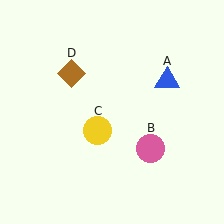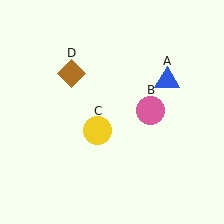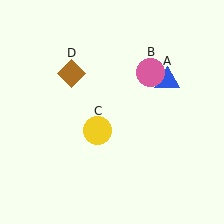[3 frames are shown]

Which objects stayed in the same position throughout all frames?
Blue triangle (object A) and yellow circle (object C) and brown diamond (object D) remained stationary.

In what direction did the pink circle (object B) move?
The pink circle (object B) moved up.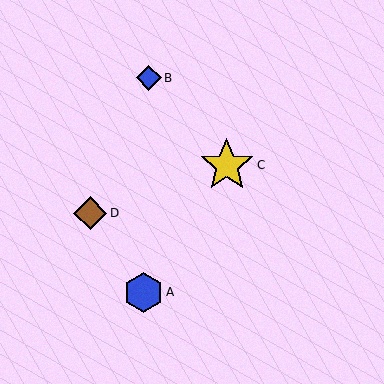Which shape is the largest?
The yellow star (labeled C) is the largest.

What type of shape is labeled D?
Shape D is a brown diamond.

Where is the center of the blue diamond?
The center of the blue diamond is at (149, 78).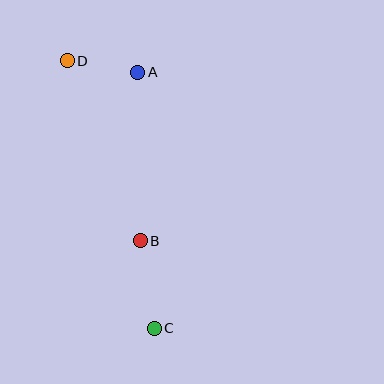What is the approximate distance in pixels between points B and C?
The distance between B and C is approximately 89 pixels.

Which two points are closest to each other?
Points A and D are closest to each other.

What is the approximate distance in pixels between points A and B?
The distance between A and B is approximately 169 pixels.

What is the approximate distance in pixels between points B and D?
The distance between B and D is approximately 194 pixels.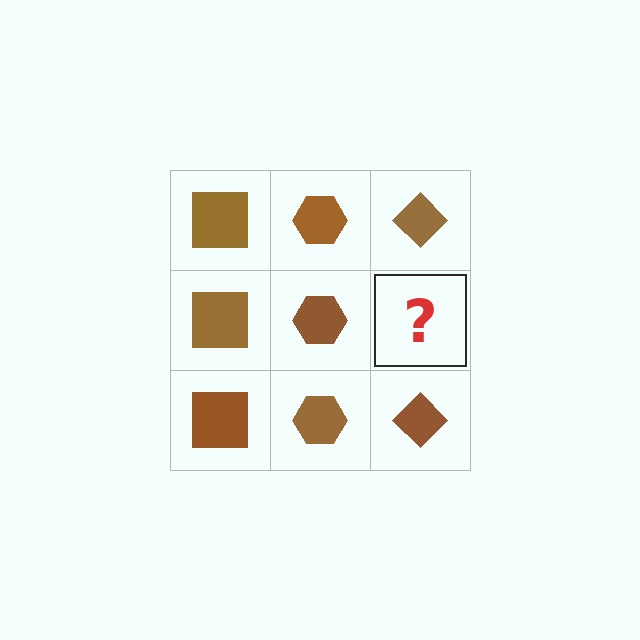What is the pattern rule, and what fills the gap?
The rule is that each column has a consistent shape. The gap should be filled with a brown diamond.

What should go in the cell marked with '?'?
The missing cell should contain a brown diamond.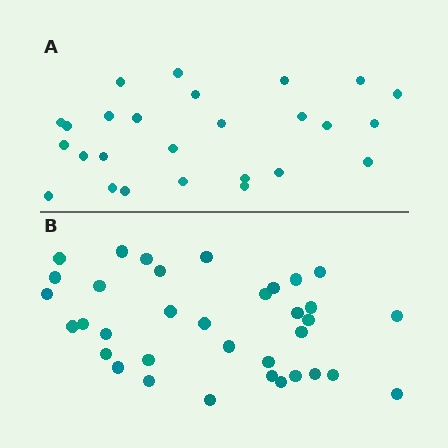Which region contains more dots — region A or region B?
Region B (the bottom region) has more dots.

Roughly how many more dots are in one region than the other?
Region B has roughly 8 or so more dots than region A.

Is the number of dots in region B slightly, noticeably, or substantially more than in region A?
Region B has noticeably more, but not dramatically so. The ratio is roughly 1.3 to 1.